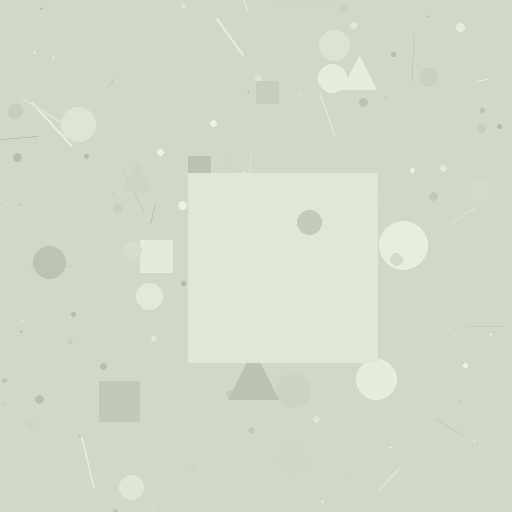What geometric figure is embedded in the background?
A square is embedded in the background.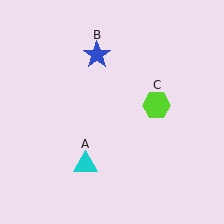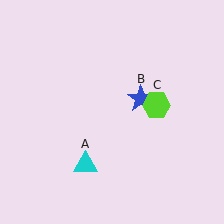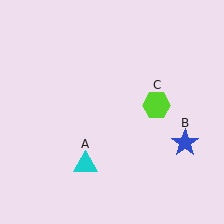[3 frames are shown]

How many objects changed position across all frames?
1 object changed position: blue star (object B).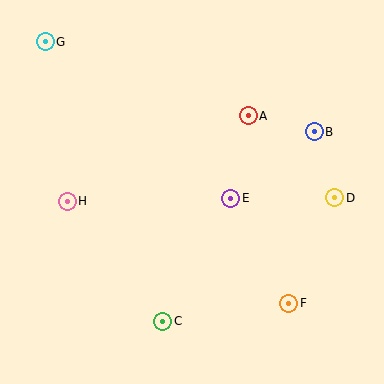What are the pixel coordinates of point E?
Point E is at (231, 198).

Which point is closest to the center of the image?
Point E at (231, 198) is closest to the center.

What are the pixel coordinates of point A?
Point A is at (248, 116).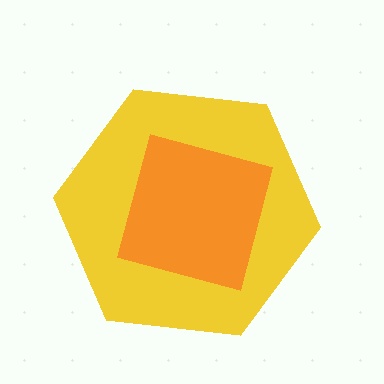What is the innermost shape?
The orange square.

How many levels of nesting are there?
2.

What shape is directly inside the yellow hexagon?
The orange square.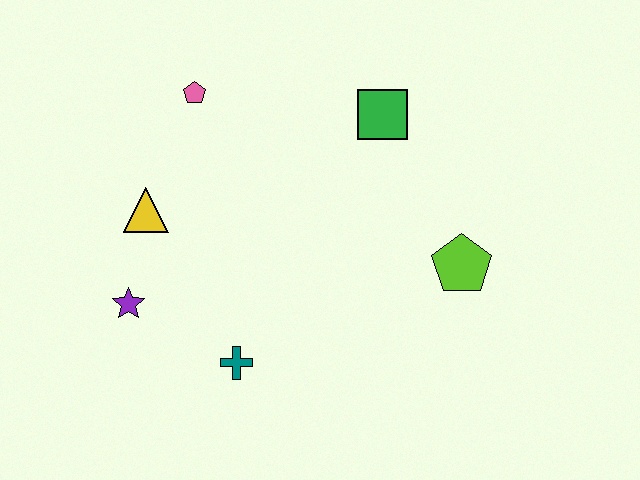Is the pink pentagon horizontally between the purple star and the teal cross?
Yes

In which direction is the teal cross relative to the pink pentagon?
The teal cross is below the pink pentagon.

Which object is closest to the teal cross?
The purple star is closest to the teal cross.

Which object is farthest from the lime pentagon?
The purple star is farthest from the lime pentagon.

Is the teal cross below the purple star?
Yes